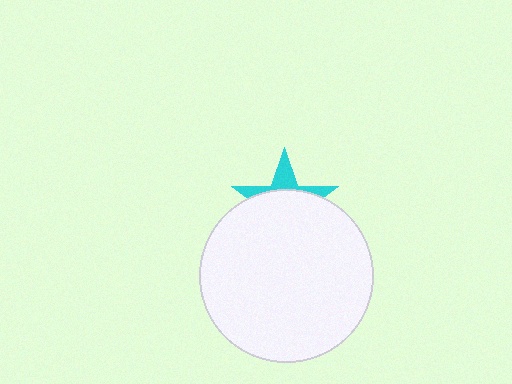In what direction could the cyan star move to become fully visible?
The cyan star could move up. That would shift it out from behind the white circle entirely.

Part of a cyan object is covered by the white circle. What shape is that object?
It is a star.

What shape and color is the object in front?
The object in front is a white circle.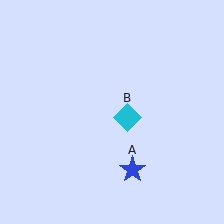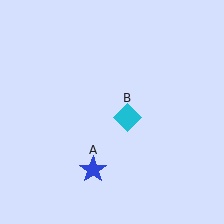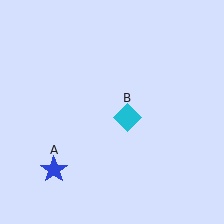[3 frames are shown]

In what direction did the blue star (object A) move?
The blue star (object A) moved left.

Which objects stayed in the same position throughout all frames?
Cyan diamond (object B) remained stationary.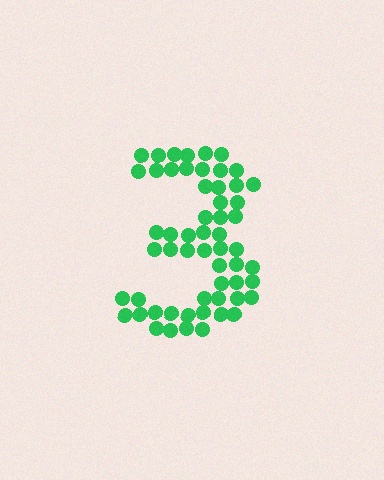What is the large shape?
The large shape is the digit 3.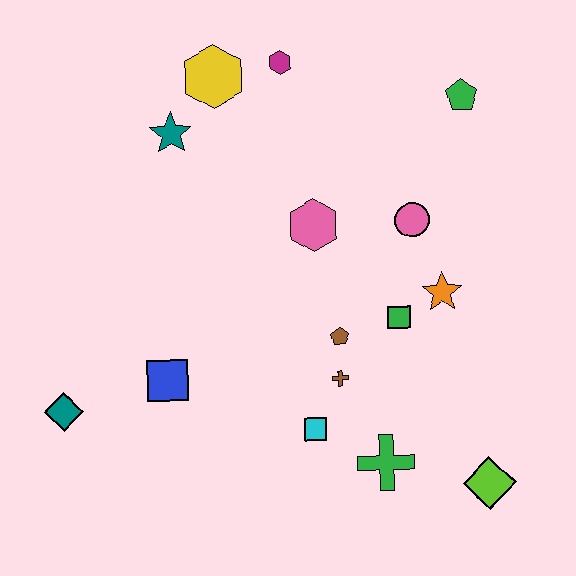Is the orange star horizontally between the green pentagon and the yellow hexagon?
Yes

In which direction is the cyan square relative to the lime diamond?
The cyan square is to the left of the lime diamond.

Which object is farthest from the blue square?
The green pentagon is farthest from the blue square.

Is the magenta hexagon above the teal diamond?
Yes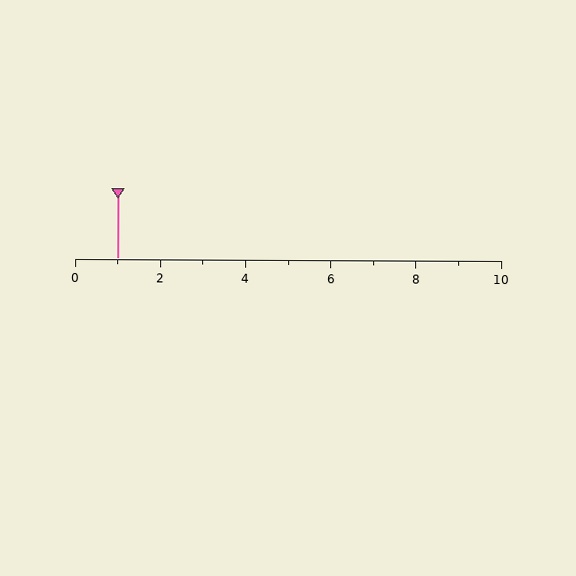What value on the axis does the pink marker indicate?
The marker indicates approximately 1.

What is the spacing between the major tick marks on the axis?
The major ticks are spaced 2 apart.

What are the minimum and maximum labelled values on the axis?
The axis runs from 0 to 10.